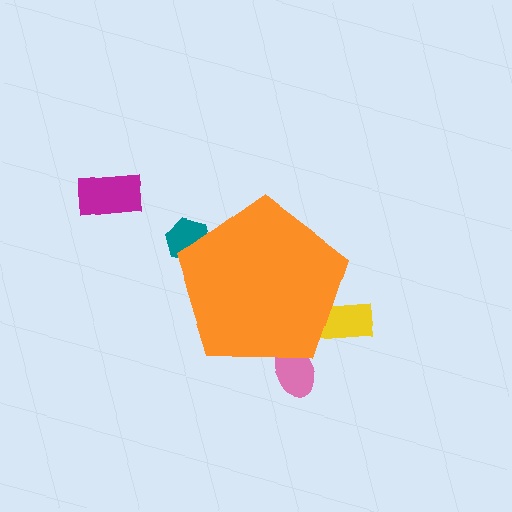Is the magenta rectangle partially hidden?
No, the magenta rectangle is fully visible.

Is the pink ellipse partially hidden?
Yes, the pink ellipse is partially hidden behind the orange pentagon.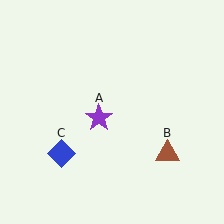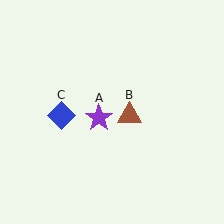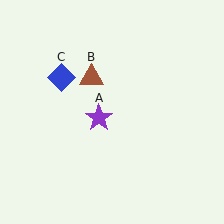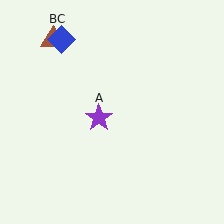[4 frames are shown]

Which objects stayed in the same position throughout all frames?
Purple star (object A) remained stationary.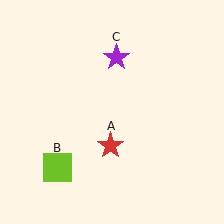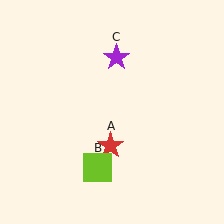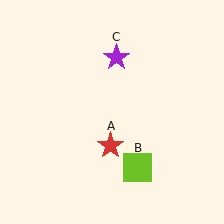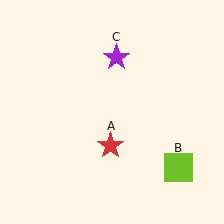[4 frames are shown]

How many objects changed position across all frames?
1 object changed position: lime square (object B).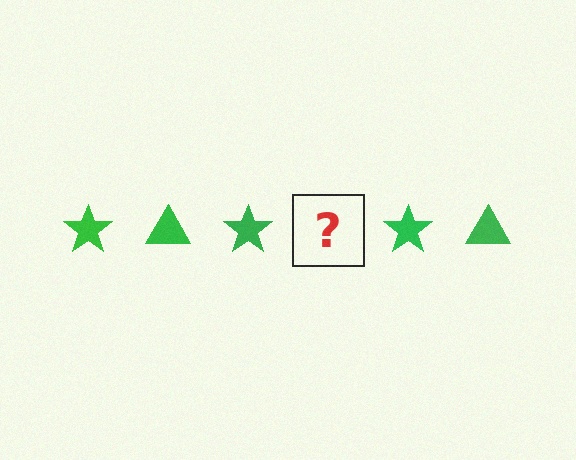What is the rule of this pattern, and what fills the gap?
The rule is that the pattern cycles through star, triangle shapes in green. The gap should be filled with a green triangle.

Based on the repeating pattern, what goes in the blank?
The blank should be a green triangle.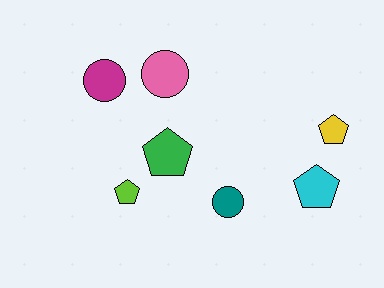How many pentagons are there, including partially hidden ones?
There are 4 pentagons.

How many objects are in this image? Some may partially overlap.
There are 7 objects.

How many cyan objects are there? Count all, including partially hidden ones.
There is 1 cyan object.